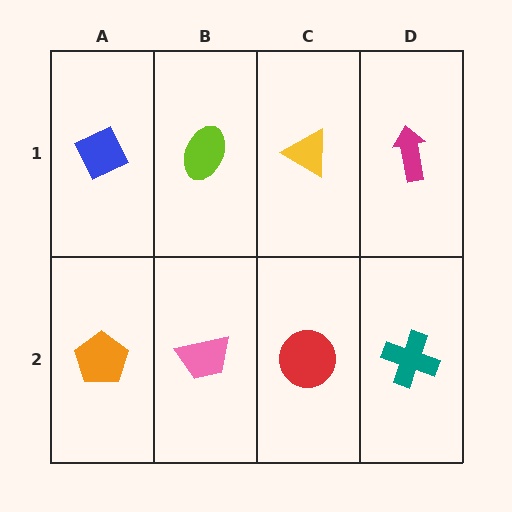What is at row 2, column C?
A red circle.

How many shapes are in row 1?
4 shapes.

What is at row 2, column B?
A pink trapezoid.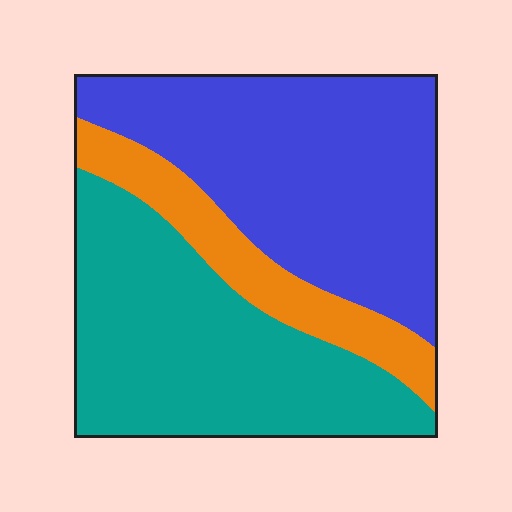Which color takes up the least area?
Orange, at roughly 15%.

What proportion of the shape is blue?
Blue takes up about two fifths (2/5) of the shape.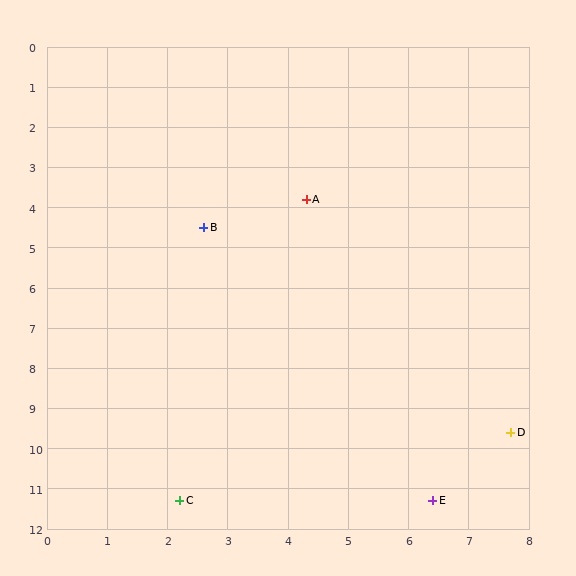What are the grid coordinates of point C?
Point C is at approximately (2.2, 11.3).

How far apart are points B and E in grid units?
Points B and E are about 7.8 grid units apart.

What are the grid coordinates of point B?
Point B is at approximately (2.6, 4.5).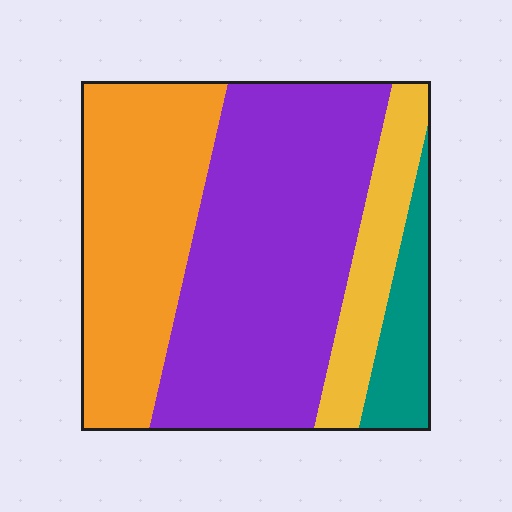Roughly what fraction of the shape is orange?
Orange takes up about one third (1/3) of the shape.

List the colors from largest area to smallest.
From largest to smallest: purple, orange, yellow, teal.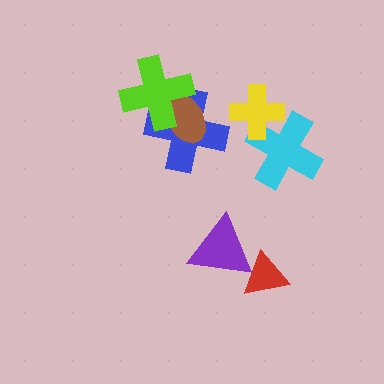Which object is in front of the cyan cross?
The yellow cross is in front of the cyan cross.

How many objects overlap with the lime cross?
2 objects overlap with the lime cross.